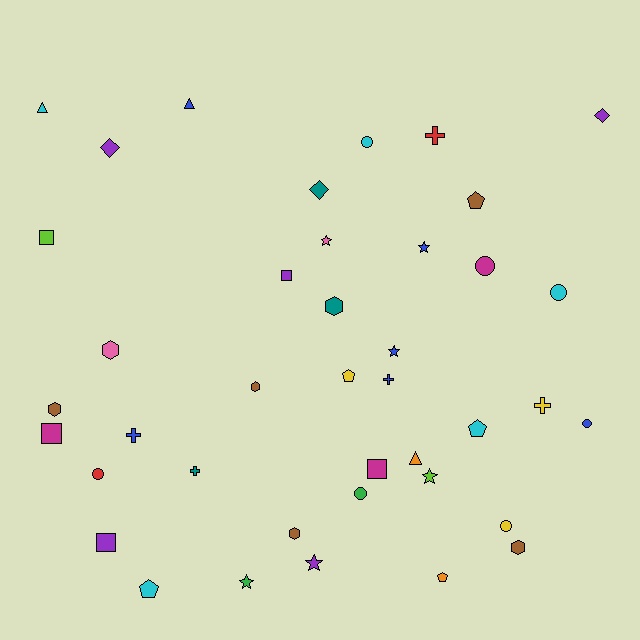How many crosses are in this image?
There are 5 crosses.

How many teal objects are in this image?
There are 3 teal objects.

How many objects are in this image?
There are 40 objects.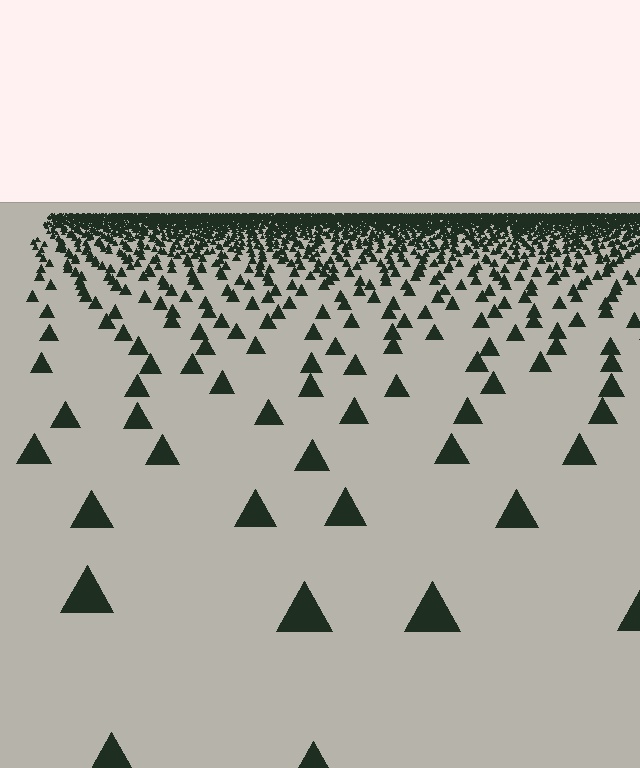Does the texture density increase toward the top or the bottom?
Density increases toward the top.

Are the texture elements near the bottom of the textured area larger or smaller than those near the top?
Larger. Near the bottom, elements are closer to the viewer and appear at a bigger on-screen size.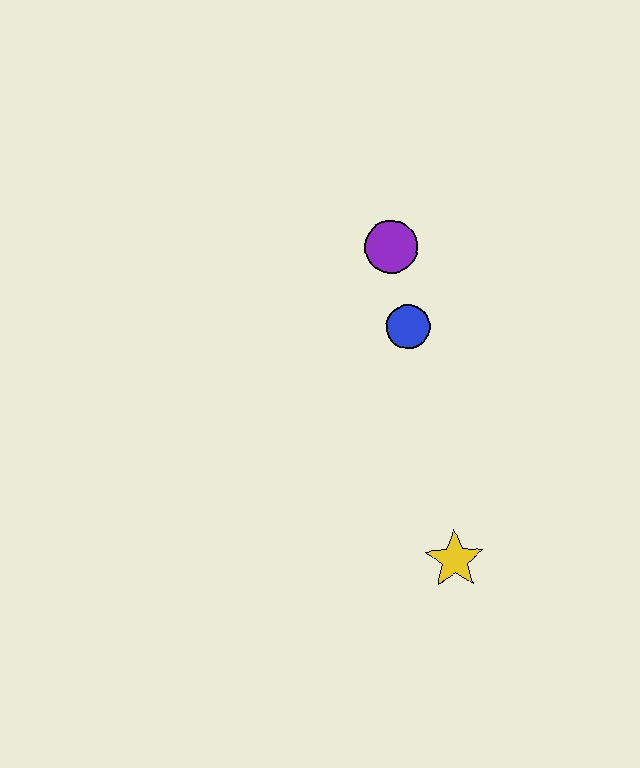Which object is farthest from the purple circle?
The yellow star is farthest from the purple circle.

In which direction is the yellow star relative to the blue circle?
The yellow star is below the blue circle.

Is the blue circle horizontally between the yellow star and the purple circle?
Yes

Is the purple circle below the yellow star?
No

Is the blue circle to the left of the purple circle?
No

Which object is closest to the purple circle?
The blue circle is closest to the purple circle.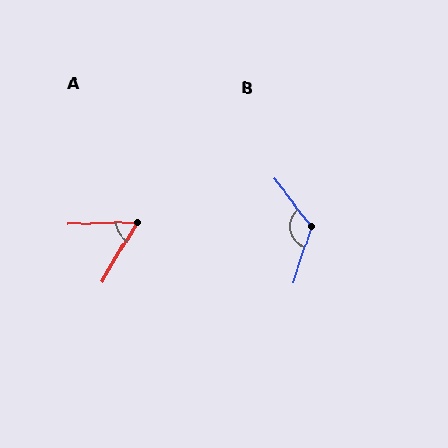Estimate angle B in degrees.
Approximately 123 degrees.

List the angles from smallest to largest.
A (58°), B (123°).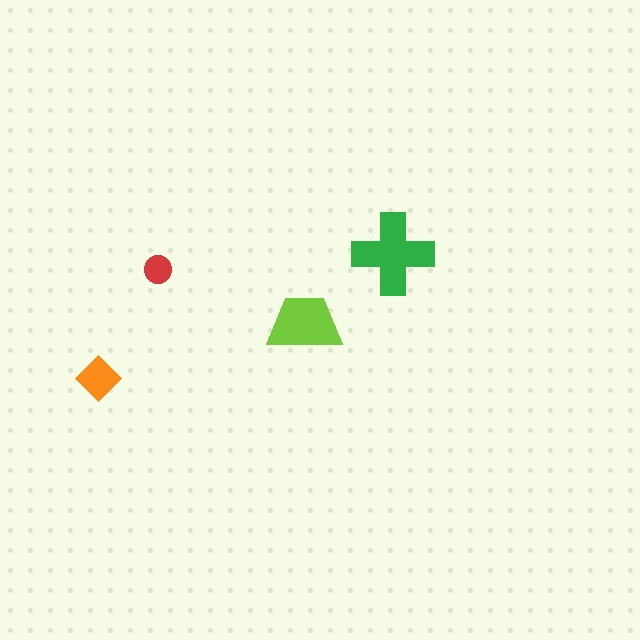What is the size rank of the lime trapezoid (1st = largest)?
2nd.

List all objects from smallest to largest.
The red circle, the orange diamond, the lime trapezoid, the green cross.